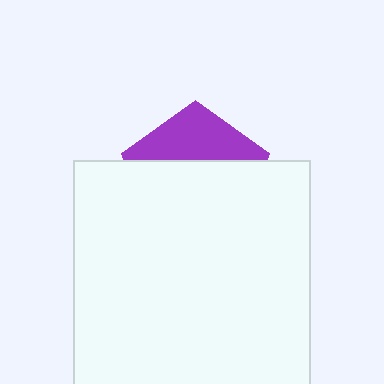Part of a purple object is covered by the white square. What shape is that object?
It is a pentagon.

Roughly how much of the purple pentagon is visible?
A small part of it is visible (roughly 33%).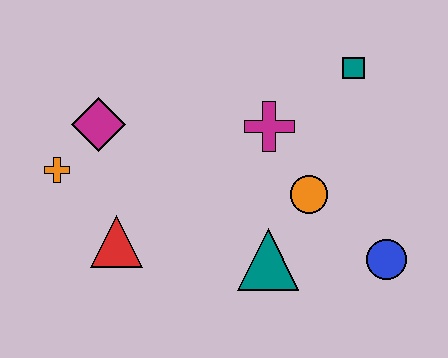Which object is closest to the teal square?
The magenta cross is closest to the teal square.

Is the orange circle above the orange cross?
No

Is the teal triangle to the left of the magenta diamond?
No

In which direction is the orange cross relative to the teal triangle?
The orange cross is to the left of the teal triangle.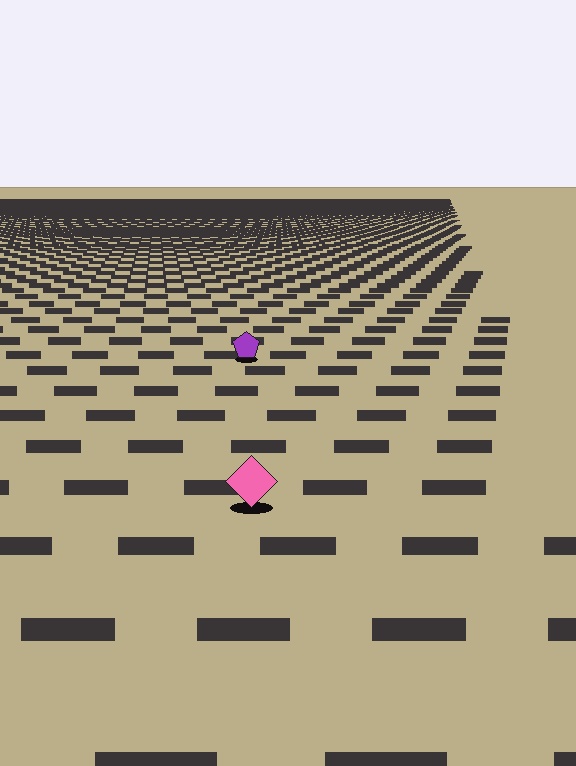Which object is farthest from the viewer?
The purple pentagon is farthest from the viewer. It appears smaller and the ground texture around it is denser.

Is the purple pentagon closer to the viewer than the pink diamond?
No. The pink diamond is closer — you can tell from the texture gradient: the ground texture is coarser near it.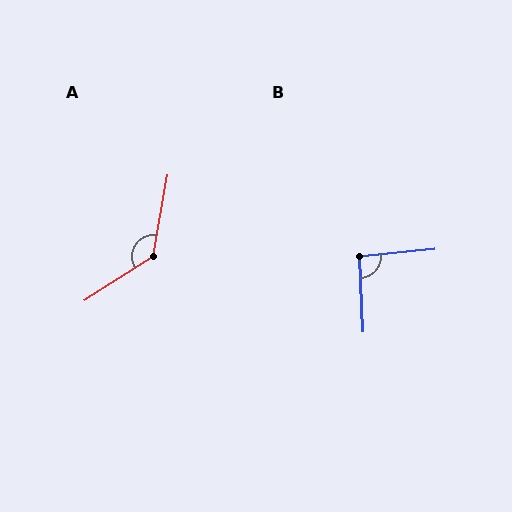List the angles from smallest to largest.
B (93°), A (133°).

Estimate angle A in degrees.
Approximately 133 degrees.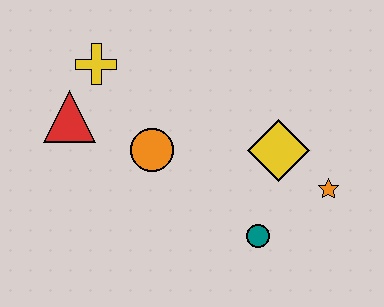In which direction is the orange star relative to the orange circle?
The orange star is to the right of the orange circle.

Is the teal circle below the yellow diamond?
Yes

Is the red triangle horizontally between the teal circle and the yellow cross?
No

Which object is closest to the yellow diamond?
The orange star is closest to the yellow diamond.